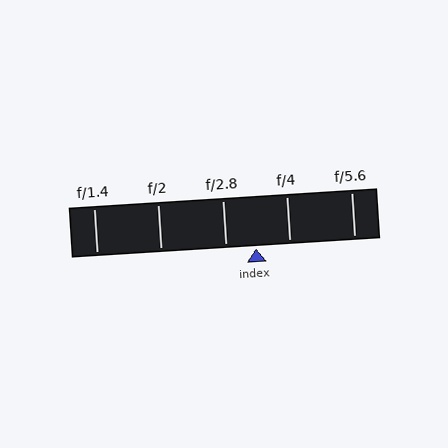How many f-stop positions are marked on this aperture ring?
There are 5 f-stop positions marked.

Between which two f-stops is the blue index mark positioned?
The index mark is between f/2.8 and f/4.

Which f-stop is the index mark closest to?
The index mark is closest to f/2.8.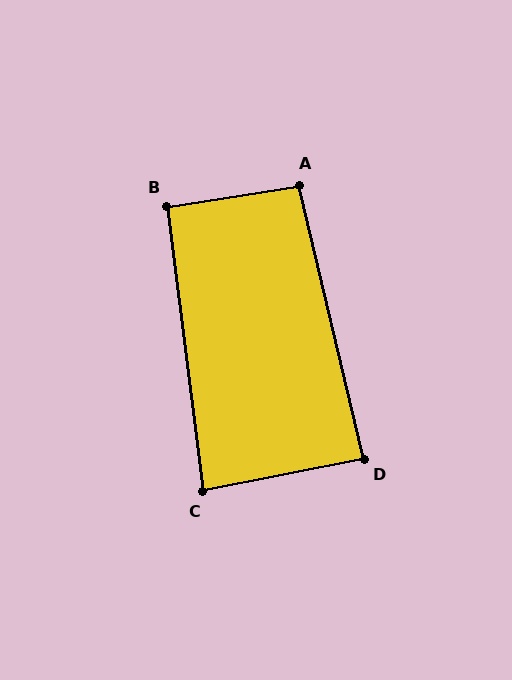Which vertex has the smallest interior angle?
C, at approximately 86 degrees.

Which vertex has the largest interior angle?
A, at approximately 94 degrees.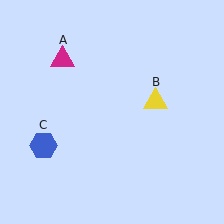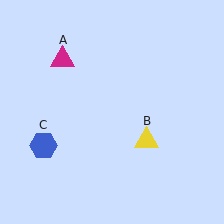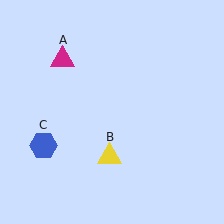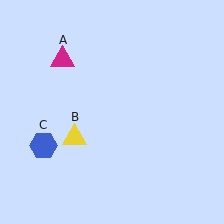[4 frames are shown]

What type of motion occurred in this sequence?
The yellow triangle (object B) rotated clockwise around the center of the scene.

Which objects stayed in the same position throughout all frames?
Magenta triangle (object A) and blue hexagon (object C) remained stationary.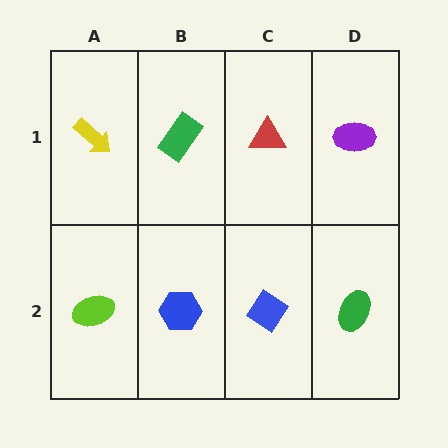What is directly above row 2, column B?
A green rectangle.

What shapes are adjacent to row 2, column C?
A red triangle (row 1, column C), a blue hexagon (row 2, column B), a green ellipse (row 2, column D).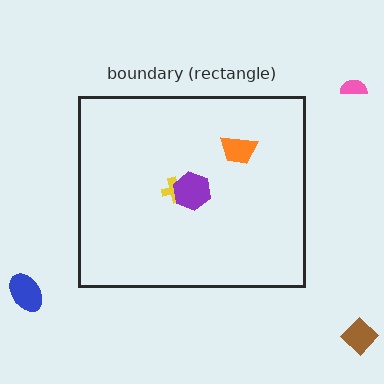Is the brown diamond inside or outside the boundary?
Outside.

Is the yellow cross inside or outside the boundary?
Inside.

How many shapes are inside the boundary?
3 inside, 3 outside.